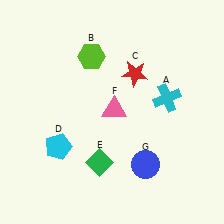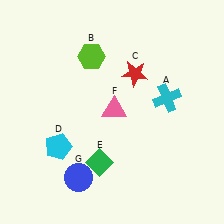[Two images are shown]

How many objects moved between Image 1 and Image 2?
1 object moved between the two images.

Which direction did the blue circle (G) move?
The blue circle (G) moved left.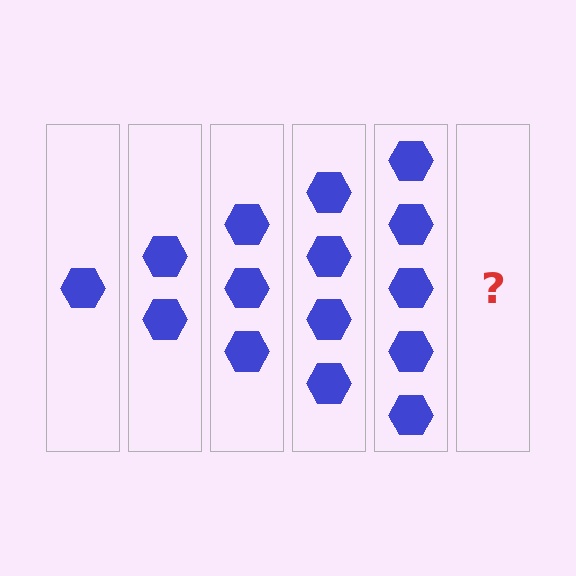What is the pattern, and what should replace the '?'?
The pattern is that each step adds one more hexagon. The '?' should be 6 hexagons.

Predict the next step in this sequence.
The next step is 6 hexagons.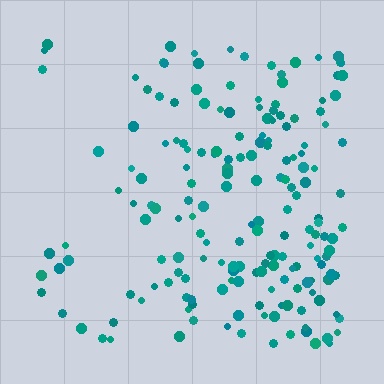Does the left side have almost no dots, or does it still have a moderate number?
Still a moderate number, just noticeably fewer than the right.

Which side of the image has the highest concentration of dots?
The right.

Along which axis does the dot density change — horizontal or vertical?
Horizontal.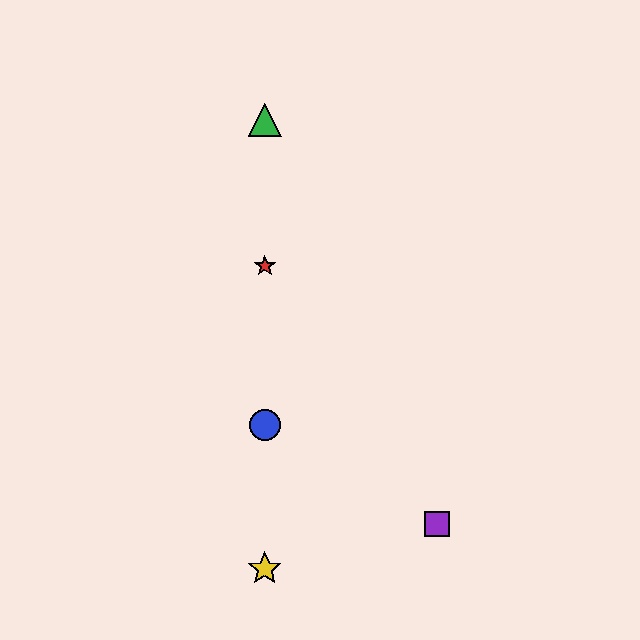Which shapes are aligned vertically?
The red star, the blue circle, the green triangle, the yellow star are aligned vertically.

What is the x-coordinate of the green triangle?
The green triangle is at x≈265.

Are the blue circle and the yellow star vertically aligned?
Yes, both are at x≈265.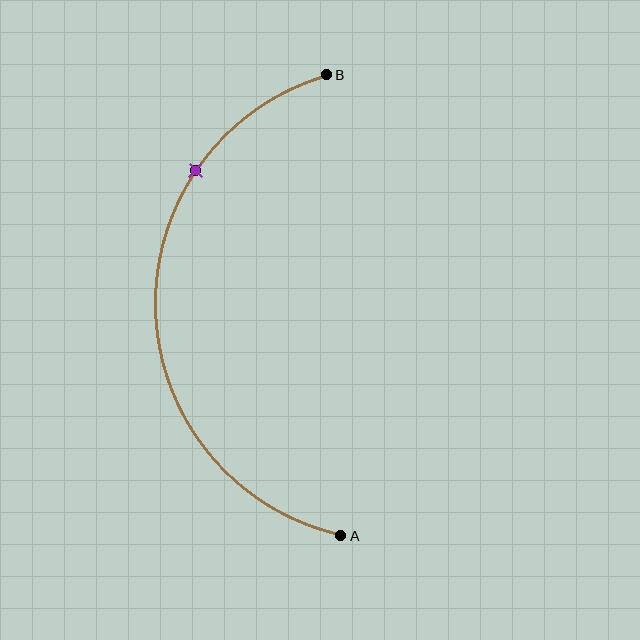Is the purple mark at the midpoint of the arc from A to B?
No. The purple mark lies on the arc but is closer to endpoint B. The arc midpoint would be at the point on the curve equidistant along the arc from both A and B.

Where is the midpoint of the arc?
The arc midpoint is the point on the curve farthest from the straight line joining A and B. It sits to the left of that line.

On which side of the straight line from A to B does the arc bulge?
The arc bulges to the left of the straight line connecting A and B.